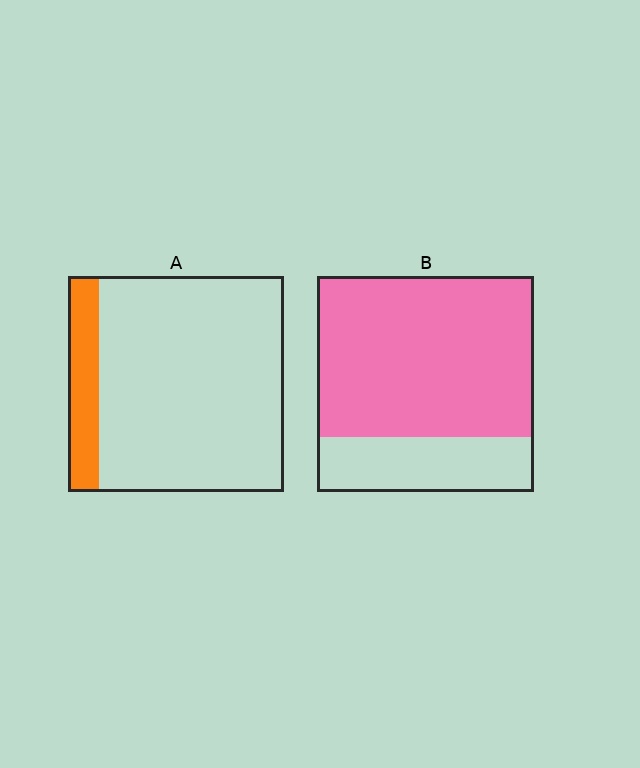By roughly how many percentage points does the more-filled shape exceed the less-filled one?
By roughly 60 percentage points (B over A).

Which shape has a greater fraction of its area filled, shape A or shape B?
Shape B.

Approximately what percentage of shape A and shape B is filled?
A is approximately 15% and B is approximately 75%.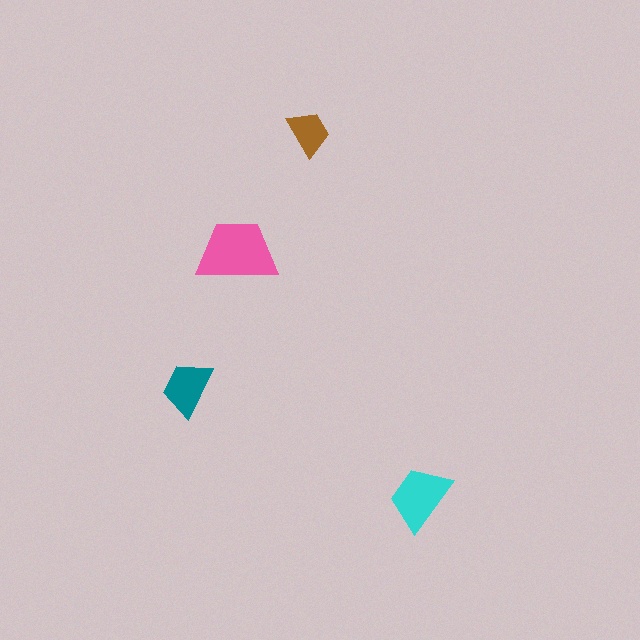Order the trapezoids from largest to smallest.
the pink one, the cyan one, the teal one, the brown one.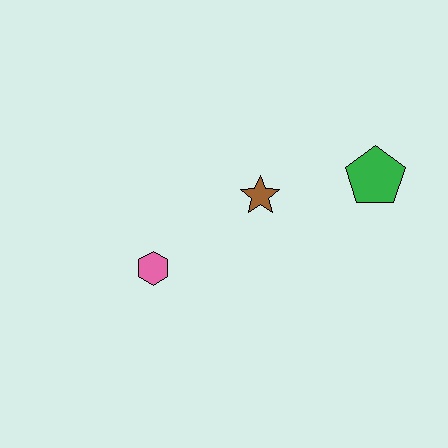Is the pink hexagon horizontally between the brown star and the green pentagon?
No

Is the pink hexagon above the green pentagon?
No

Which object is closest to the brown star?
The green pentagon is closest to the brown star.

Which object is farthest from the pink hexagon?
The green pentagon is farthest from the pink hexagon.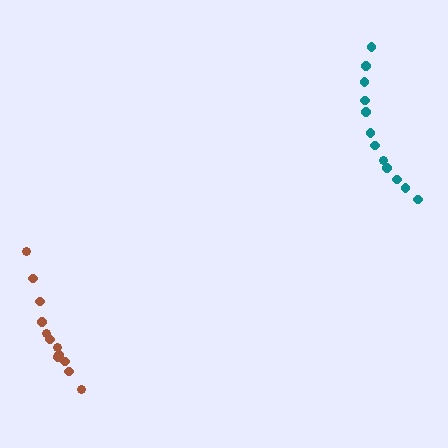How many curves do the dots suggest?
There are 2 distinct paths.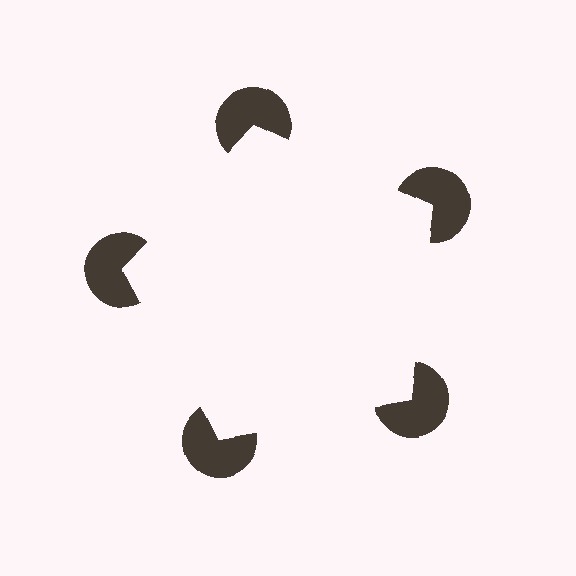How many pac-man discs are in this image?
There are 5 — one at each vertex of the illusory pentagon.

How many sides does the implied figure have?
5 sides.